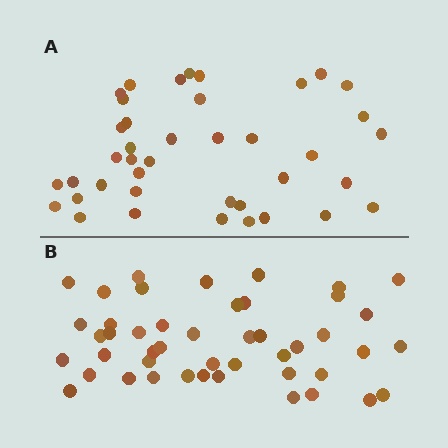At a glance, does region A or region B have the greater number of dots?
Region B (the bottom region) has more dots.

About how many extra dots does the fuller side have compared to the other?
Region B has about 6 more dots than region A.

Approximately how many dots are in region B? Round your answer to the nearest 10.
About 50 dots. (The exact count is 46, which rounds to 50.)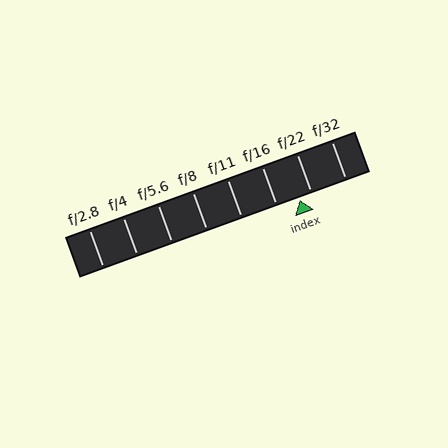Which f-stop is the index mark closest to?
The index mark is closest to f/22.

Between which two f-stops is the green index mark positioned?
The index mark is between f/16 and f/22.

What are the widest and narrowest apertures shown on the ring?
The widest aperture shown is f/2.8 and the narrowest is f/32.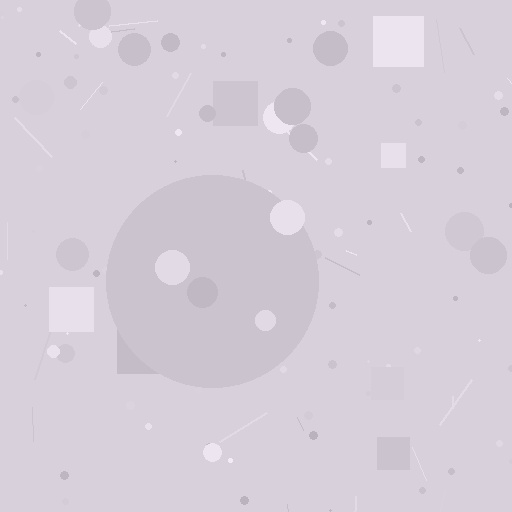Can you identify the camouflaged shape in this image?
The camouflaged shape is a circle.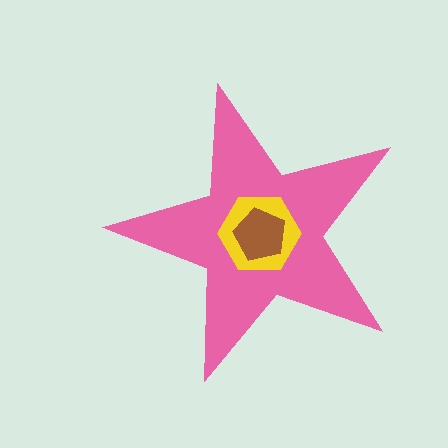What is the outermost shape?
The pink star.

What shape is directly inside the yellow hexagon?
The brown pentagon.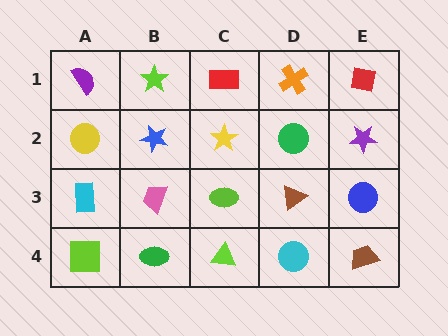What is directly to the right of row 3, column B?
A lime ellipse.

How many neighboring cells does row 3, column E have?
3.